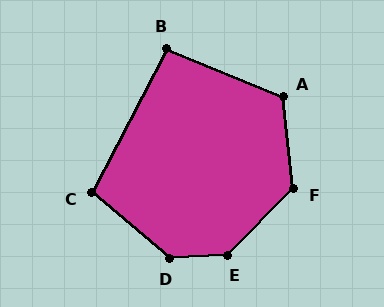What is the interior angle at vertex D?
Approximately 136 degrees (obtuse).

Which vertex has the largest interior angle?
E, at approximately 138 degrees.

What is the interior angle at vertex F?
Approximately 129 degrees (obtuse).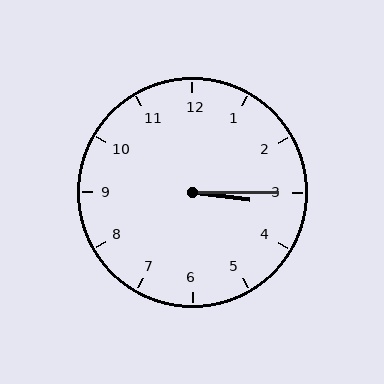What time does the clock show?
3:15.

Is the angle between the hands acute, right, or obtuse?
It is acute.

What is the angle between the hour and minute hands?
Approximately 8 degrees.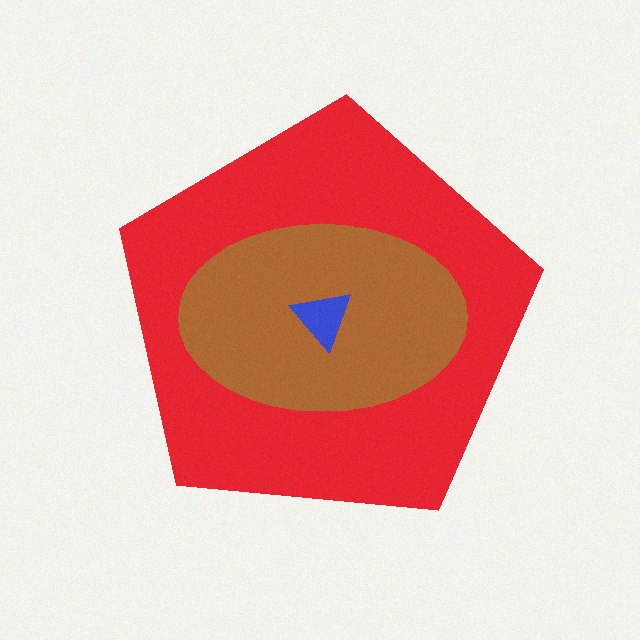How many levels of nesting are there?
3.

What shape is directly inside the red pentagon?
The brown ellipse.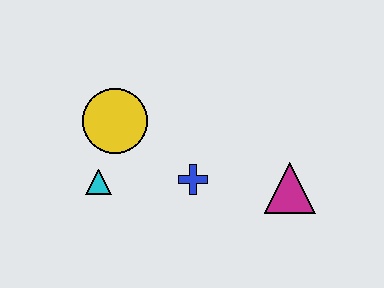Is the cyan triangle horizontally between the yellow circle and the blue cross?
No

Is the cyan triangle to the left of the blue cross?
Yes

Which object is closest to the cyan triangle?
The yellow circle is closest to the cyan triangle.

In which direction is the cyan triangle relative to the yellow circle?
The cyan triangle is below the yellow circle.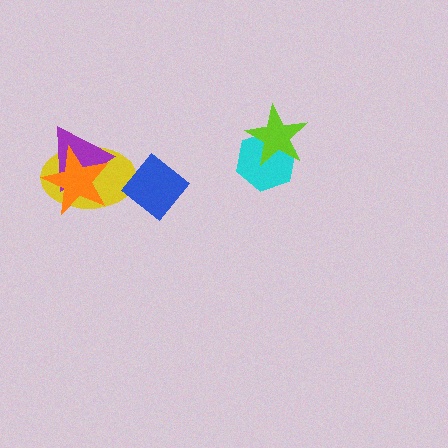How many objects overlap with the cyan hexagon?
1 object overlaps with the cyan hexagon.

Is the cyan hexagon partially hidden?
Yes, it is partially covered by another shape.